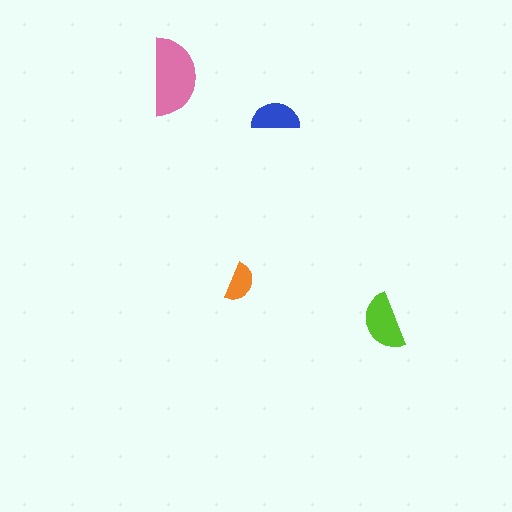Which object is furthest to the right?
The lime semicircle is rightmost.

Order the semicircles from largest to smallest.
the pink one, the lime one, the blue one, the orange one.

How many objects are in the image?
There are 4 objects in the image.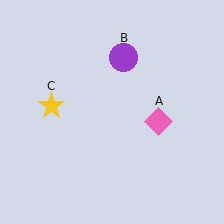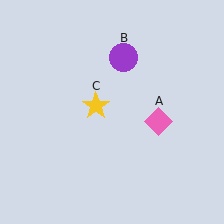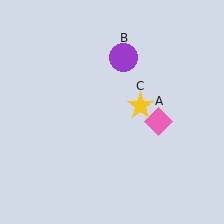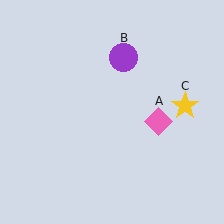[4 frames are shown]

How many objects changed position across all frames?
1 object changed position: yellow star (object C).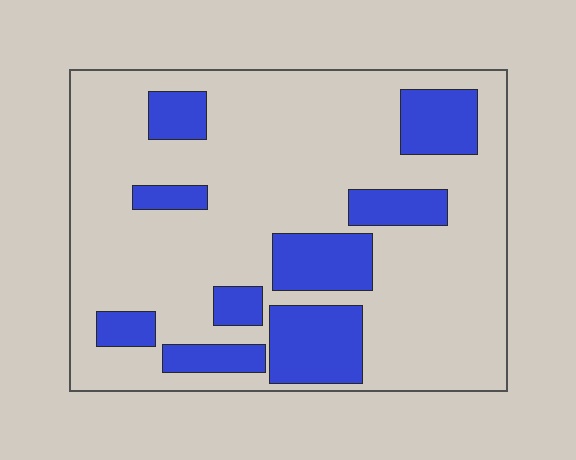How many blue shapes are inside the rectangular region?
9.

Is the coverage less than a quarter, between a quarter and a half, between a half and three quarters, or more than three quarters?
Less than a quarter.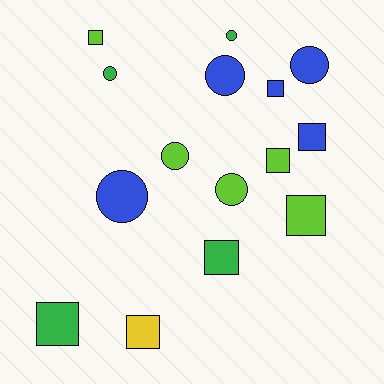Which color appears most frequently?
Blue, with 5 objects.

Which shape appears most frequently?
Square, with 8 objects.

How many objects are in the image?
There are 15 objects.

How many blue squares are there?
There are 2 blue squares.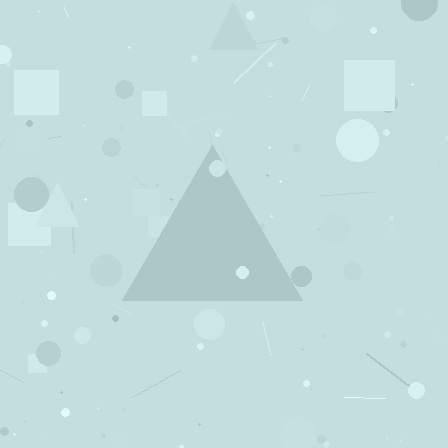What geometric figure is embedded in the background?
A triangle is embedded in the background.